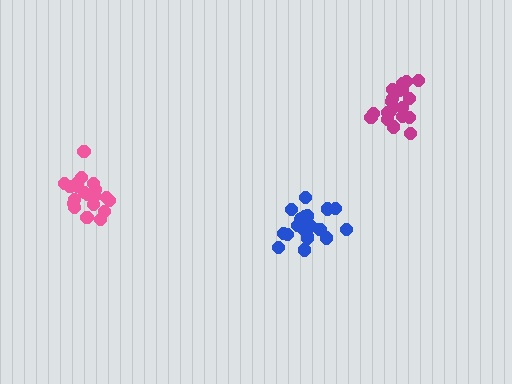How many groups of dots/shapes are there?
There are 3 groups.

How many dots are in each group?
Group 1: 20 dots, Group 2: 20 dots, Group 3: 21 dots (61 total).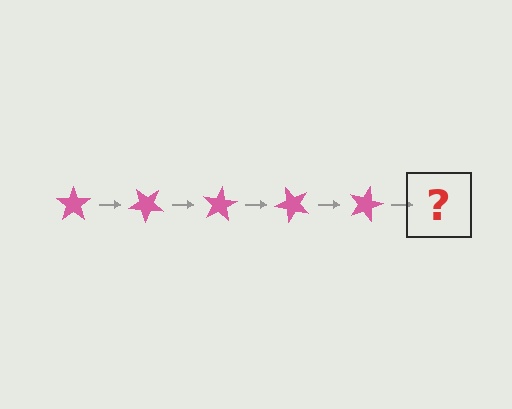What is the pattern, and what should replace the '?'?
The pattern is that the star rotates 40 degrees each step. The '?' should be a pink star rotated 200 degrees.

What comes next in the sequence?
The next element should be a pink star rotated 200 degrees.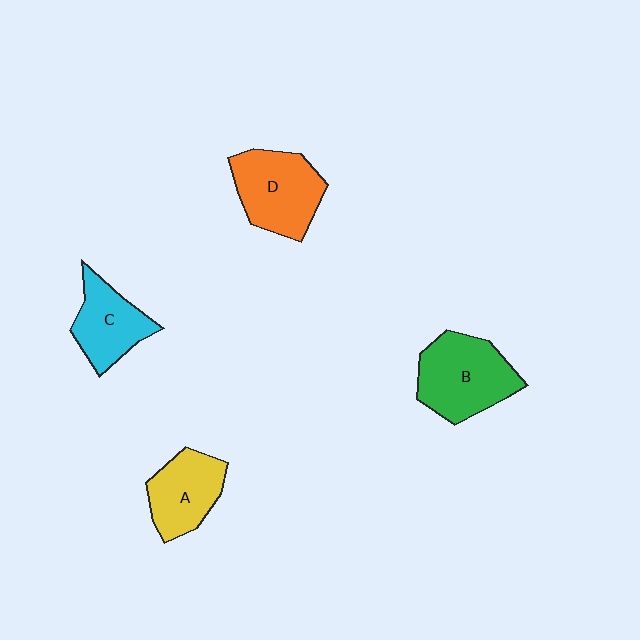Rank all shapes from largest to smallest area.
From largest to smallest: B (green), D (orange), A (yellow), C (cyan).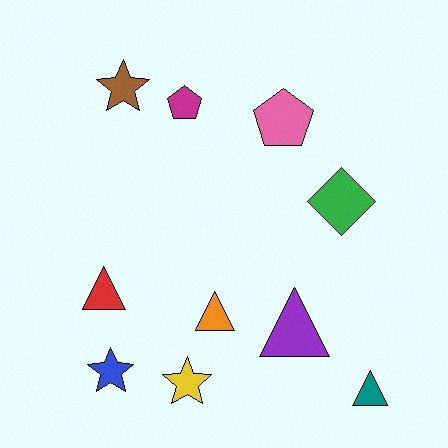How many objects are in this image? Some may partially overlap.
There are 10 objects.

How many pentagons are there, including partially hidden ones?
There are 2 pentagons.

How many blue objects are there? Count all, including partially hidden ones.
There is 1 blue object.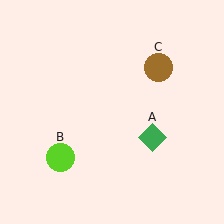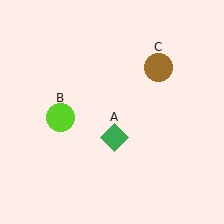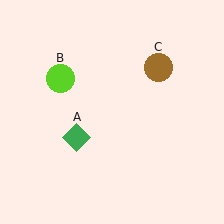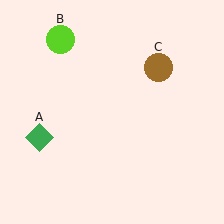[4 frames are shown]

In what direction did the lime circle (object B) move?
The lime circle (object B) moved up.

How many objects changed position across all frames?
2 objects changed position: green diamond (object A), lime circle (object B).